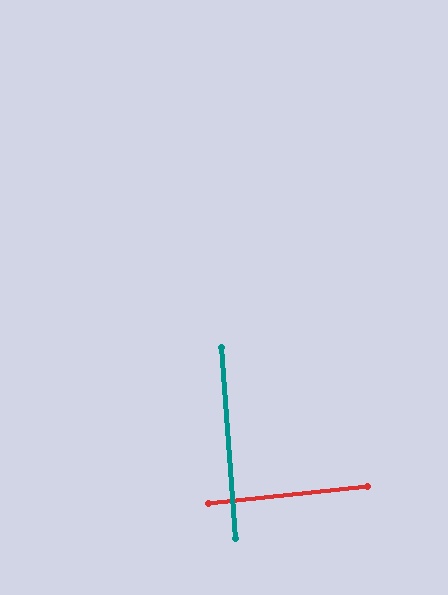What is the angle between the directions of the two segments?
Approximately 88 degrees.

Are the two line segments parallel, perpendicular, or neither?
Perpendicular — they meet at approximately 88°.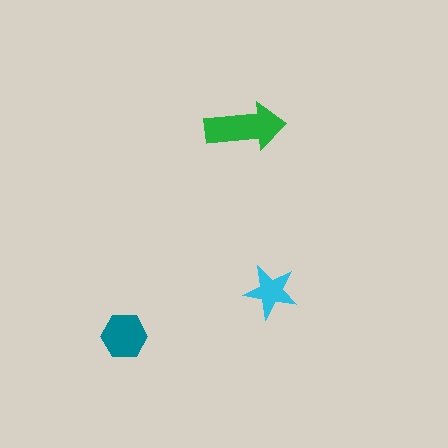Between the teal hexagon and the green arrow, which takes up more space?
The green arrow.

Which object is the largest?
The green arrow.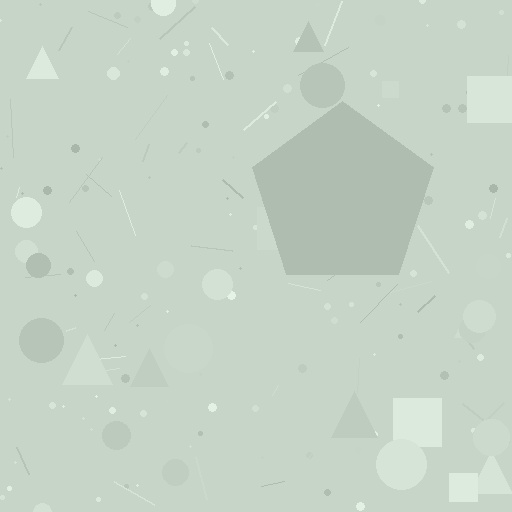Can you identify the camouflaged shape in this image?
The camouflaged shape is a pentagon.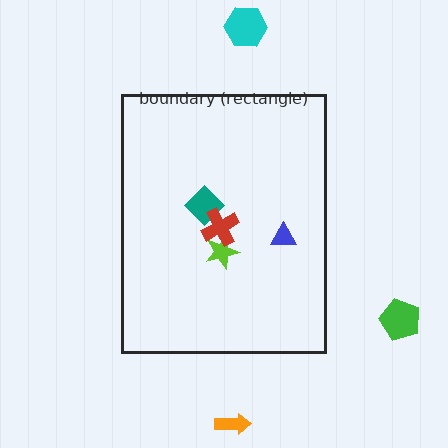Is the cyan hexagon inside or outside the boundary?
Outside.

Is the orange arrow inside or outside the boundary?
Outside.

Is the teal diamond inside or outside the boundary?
Inside.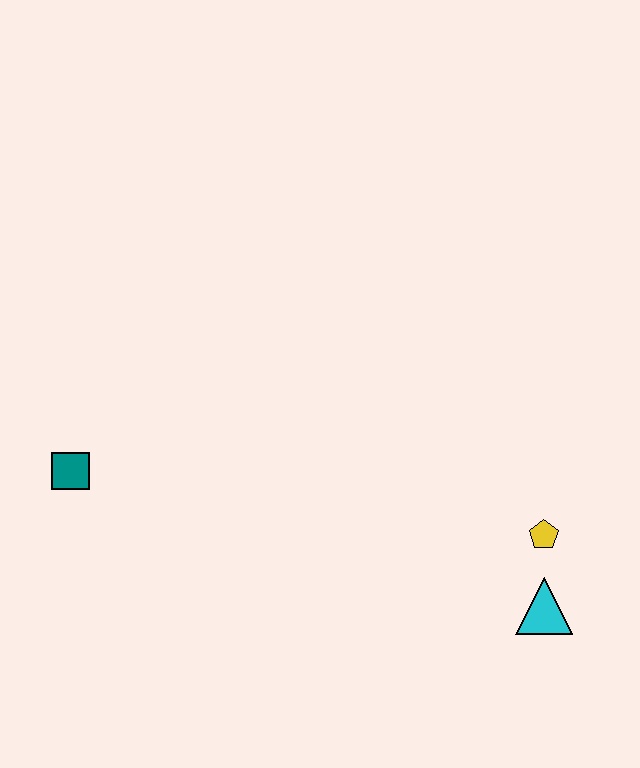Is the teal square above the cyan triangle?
Yes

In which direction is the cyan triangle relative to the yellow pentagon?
The cyan triangle is below the yellow pentagon.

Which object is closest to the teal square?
The yellow pentagon is closest to the teal square.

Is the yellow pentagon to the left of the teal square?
No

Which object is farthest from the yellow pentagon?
The teal square is farthest from the yellow pentagon.